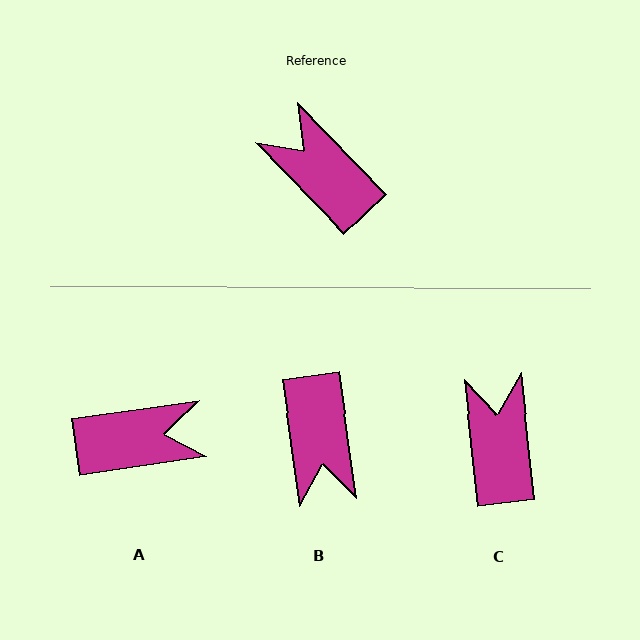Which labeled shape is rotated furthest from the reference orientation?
B, about 144 degrees away.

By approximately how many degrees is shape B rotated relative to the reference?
Approximately 144 degrees counter-clockwise.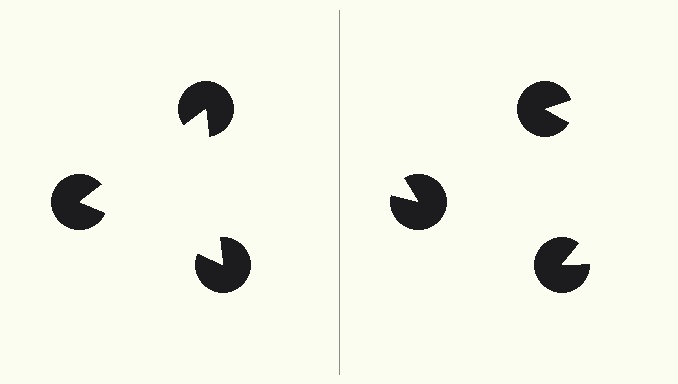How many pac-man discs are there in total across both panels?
6 — 3 on each side.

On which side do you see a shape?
An illusory triangle appears on the left side. On the right side the wedge cuts are rotated, so no coherent shape forms.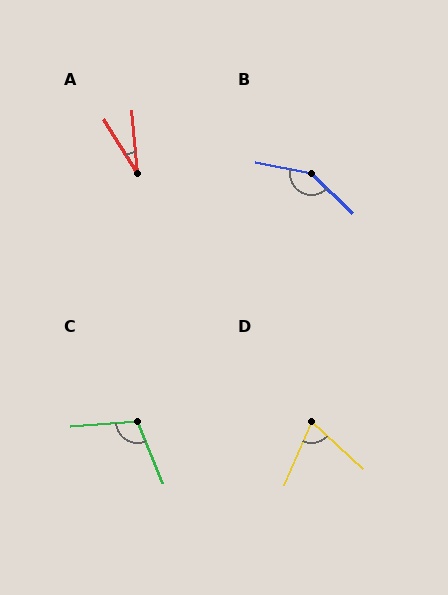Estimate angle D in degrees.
Approximately 70 degrees.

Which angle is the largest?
B, at approximately 147 degrees.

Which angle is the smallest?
A, at approximately 27 degrees.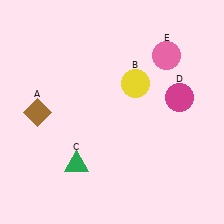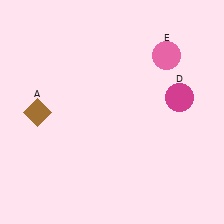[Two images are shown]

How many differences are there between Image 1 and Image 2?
There are 2 differences between the two images.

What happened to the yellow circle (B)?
The yellow circle (B) was removed in Image 2. It was in the top-right area of Image 1.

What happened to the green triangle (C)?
The green triangle (C) was removed in Image 2. It was in the bottom-left area of Image 1.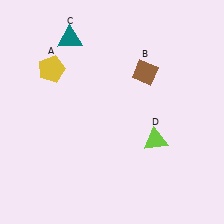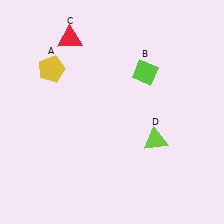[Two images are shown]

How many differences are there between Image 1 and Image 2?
There are 2 differences between the two images.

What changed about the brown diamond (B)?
In Image 1, B is brown. In Image 2, it changed to lime.